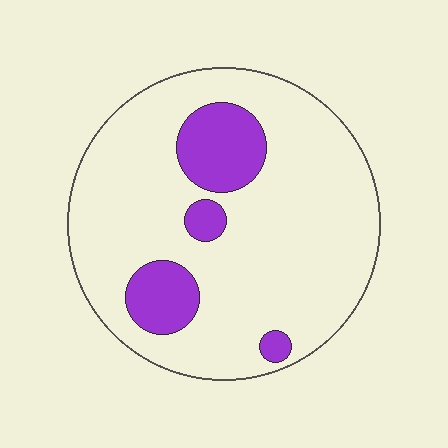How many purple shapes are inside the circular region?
4.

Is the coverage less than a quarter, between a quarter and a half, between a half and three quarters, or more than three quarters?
Less than a quarter.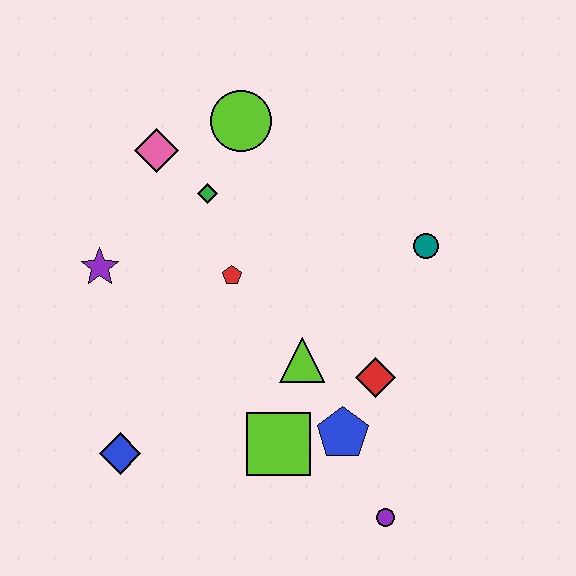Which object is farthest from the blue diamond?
The teal circle is farthest from the blue diamond.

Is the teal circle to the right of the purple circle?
Yes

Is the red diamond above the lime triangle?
No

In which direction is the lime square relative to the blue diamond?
The lime square is to the right of the blue diamond.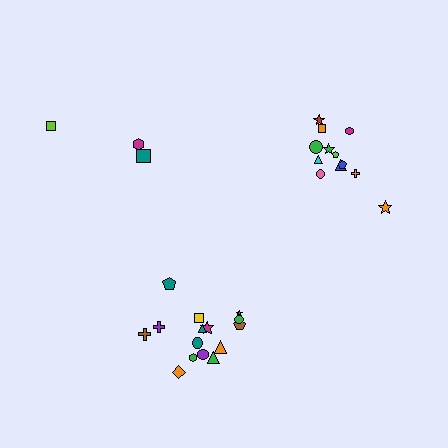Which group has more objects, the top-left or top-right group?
The top-right group.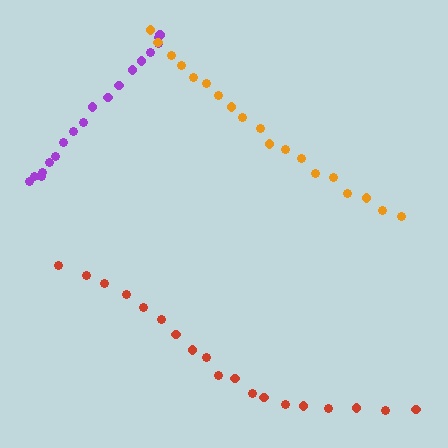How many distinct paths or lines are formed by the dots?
There are 3 distinct paths.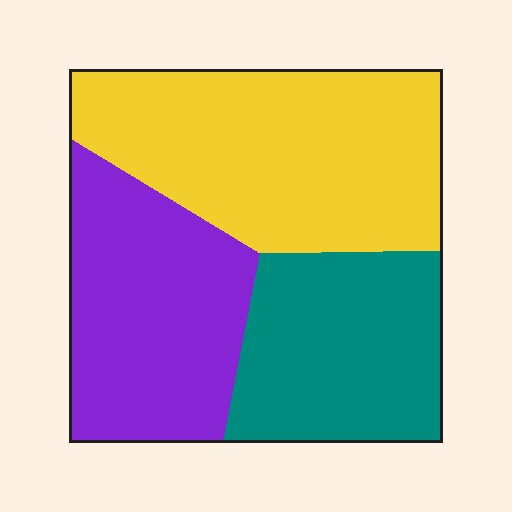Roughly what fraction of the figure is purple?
Purple covers around 30% of the figure.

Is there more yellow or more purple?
Yellow.